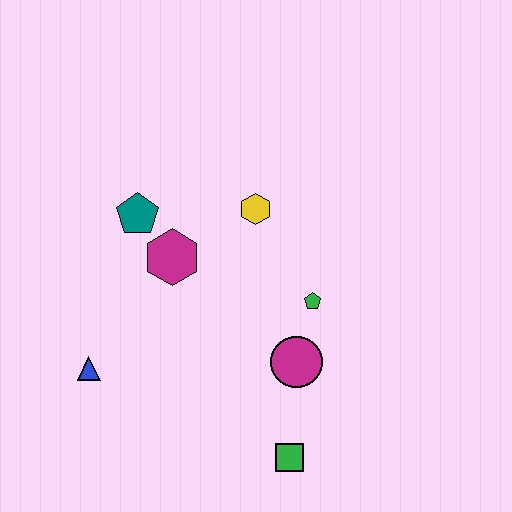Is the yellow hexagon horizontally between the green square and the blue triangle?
Yes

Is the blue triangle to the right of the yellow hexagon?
No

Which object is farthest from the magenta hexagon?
The green square is farthest from the magenta hexagon.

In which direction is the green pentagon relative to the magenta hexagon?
The green pentagon is to the right of the magenta hexagon.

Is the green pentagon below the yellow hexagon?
Yes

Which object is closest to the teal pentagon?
The magenta hexagon is closest to the teal pentagon.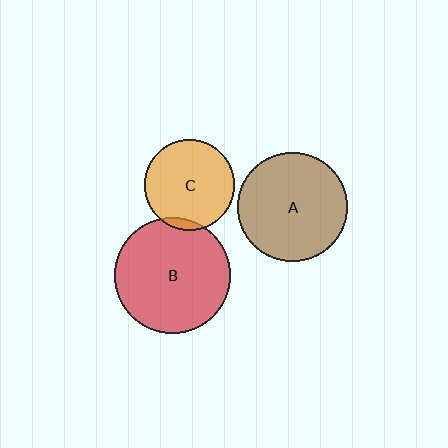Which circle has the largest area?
Circle B (red).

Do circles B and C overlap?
Yes.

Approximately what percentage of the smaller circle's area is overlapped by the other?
Approximately 5%.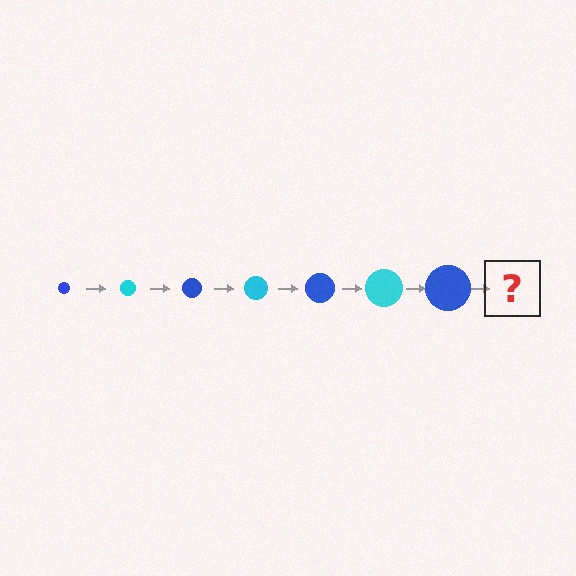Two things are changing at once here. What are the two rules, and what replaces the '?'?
The two rules are that the circle grows larger each step and the color cycles through blue and cyan. The '?' should be a cyan circle, larger than the previous one.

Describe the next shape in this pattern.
It should be a cyan circle, larger than the previous one.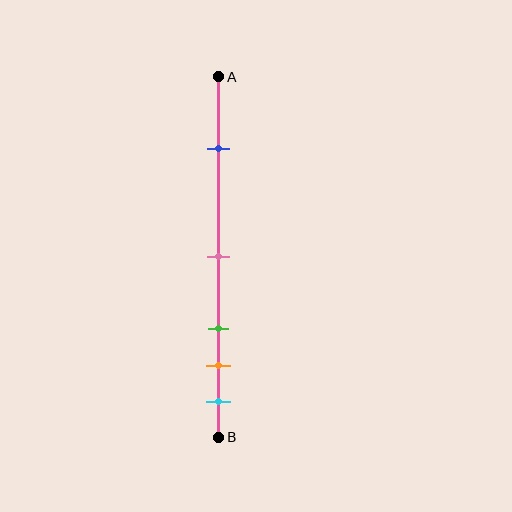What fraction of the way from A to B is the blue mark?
The blue mark is approximately 20% (0.2) of the way from A to B.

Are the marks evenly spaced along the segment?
No, the marks are not evenly spaced.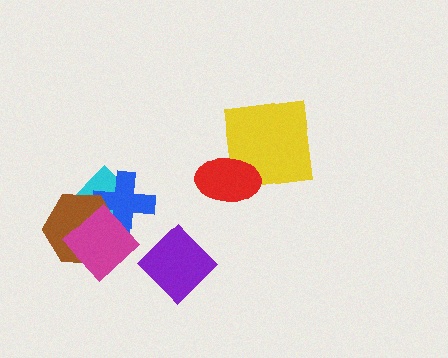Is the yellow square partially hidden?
Yes, it is partially covered by another shape.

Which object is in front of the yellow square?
The red ellipse is in front of the yellow square.